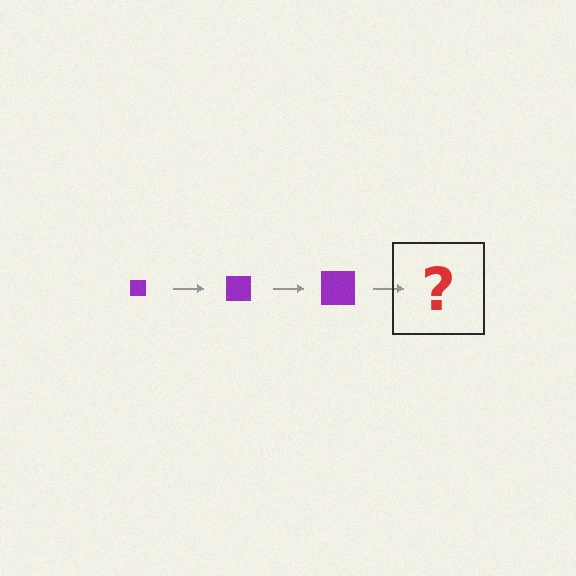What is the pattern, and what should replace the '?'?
The pattern is that the square gets progressively larger each step. The '?' should be a purple square, larger than the previous one.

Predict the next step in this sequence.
The next step is a purple square, larger than the previous one.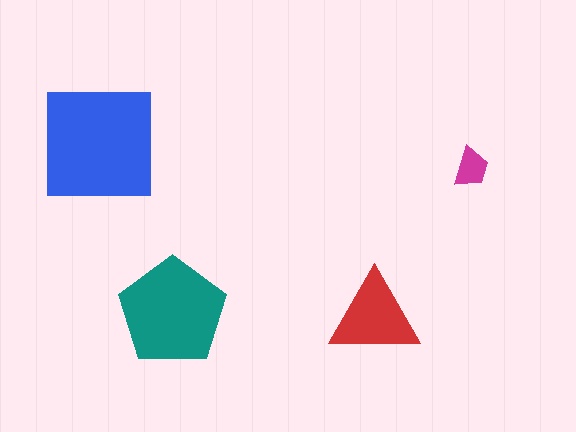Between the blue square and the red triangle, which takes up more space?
The blue square.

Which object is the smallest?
The magenta trapezoid.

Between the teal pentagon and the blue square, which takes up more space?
The blue square.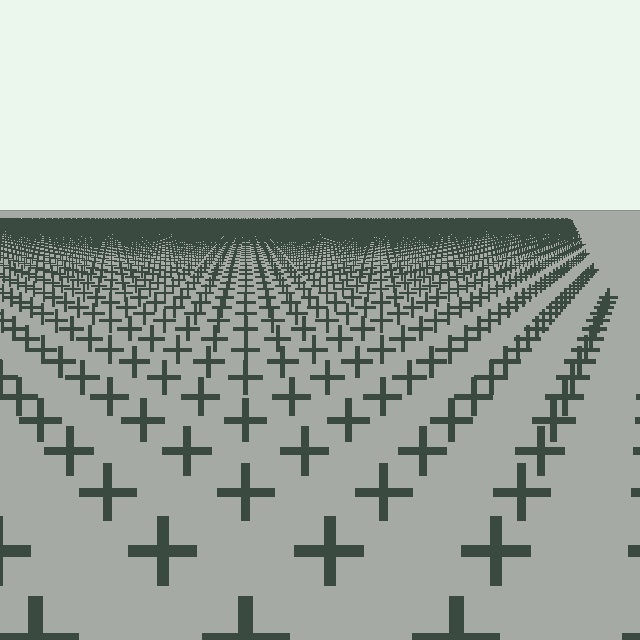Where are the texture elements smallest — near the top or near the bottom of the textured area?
Near the top.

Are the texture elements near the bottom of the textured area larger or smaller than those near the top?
Larger. Near the bottom, elements are closer to the viewer and appear at a bigger on-screen size.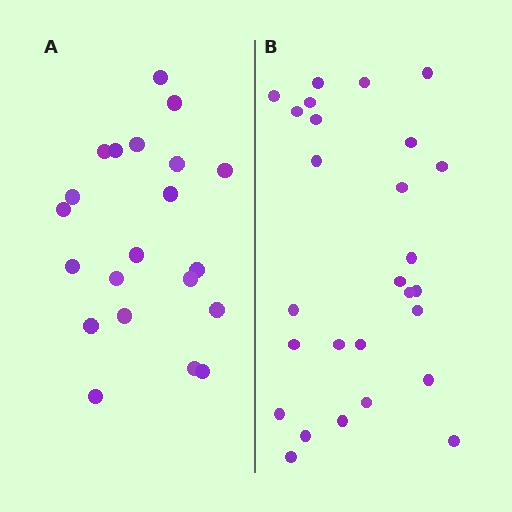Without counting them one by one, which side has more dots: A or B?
Region B (the right region) has more dots.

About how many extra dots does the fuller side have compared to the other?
Region B has about 6 more dots than region A.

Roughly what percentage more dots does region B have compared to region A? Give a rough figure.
About 30% more.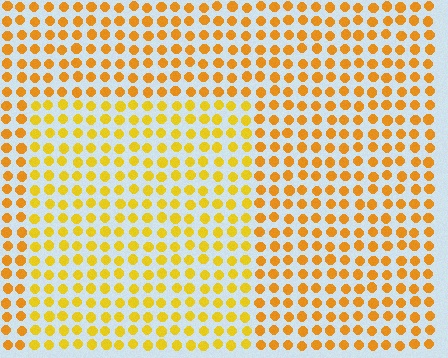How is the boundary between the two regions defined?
The boundary is defined purely by a slight shift in hue (about 18 degrees). Spacing, size, and orientation are identical on both sides.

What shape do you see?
I see a rectangle.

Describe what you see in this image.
The image is filled with small orange elements in a uniform arrangement. A rectangle-shaped region is visible where the elements are tinted to a slightly different hue, forming a subtle color boundary.